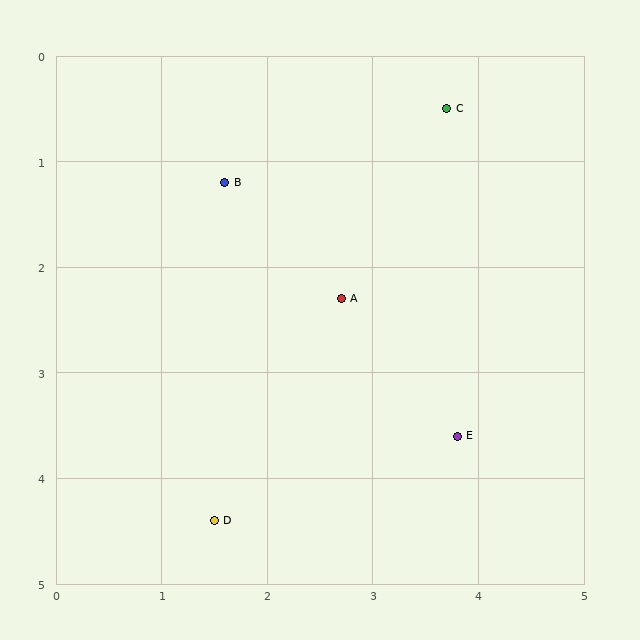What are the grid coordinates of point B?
Point B is at approximately (1.6, 1.2).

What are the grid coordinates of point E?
Point E is at approximately (3.8, 3.6).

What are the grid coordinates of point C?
Point C is at approximately (3.7, 0.5).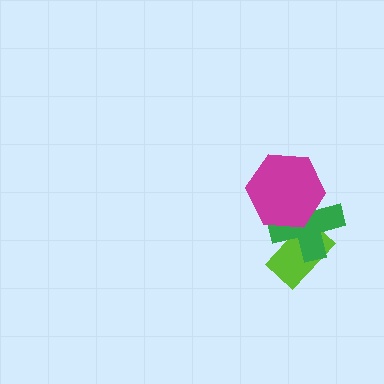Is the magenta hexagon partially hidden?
No, no other shape covers it.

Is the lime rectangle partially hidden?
Yes, it is partially covered by another shape.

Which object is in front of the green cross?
The magenta hexagon is in front of the green cross.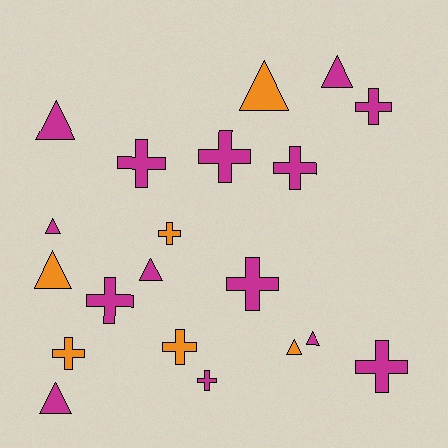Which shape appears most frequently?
Cross, with 11 objects.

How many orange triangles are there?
There are 3 orange triangles.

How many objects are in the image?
There are 20 objects.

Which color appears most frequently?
Magenta, with 14 objects.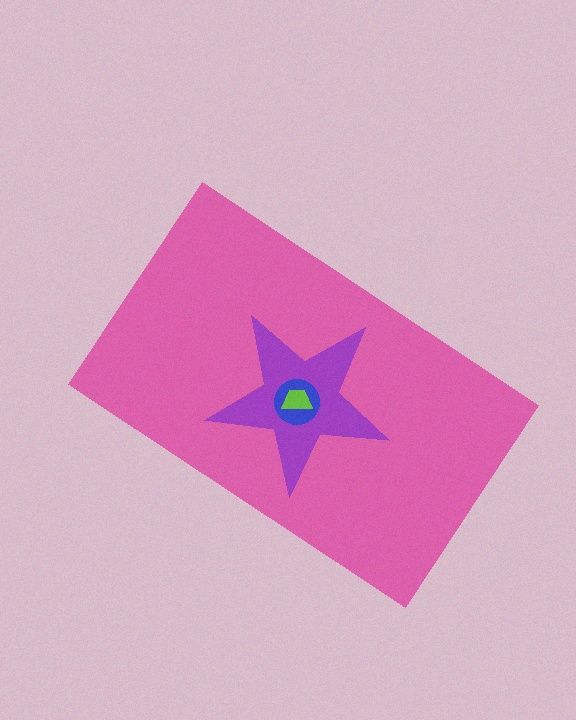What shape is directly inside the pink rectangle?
The purple star.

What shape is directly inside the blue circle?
The lime trapezoid.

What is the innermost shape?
The lime trapezoid.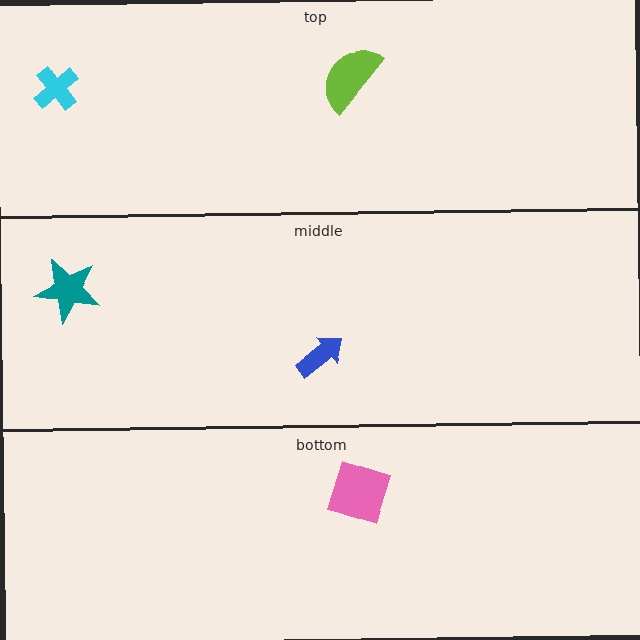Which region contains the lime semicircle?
The top region.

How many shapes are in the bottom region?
1.